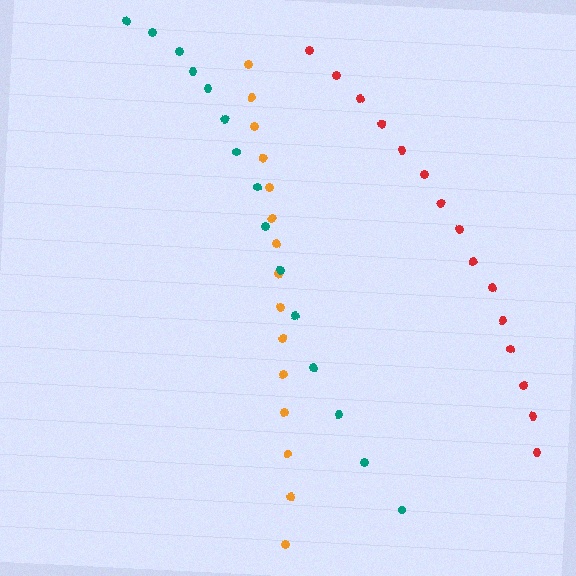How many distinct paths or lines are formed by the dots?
There are 3 distinct paths.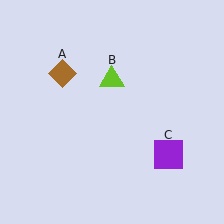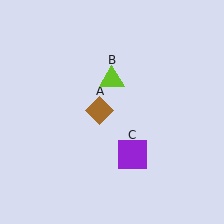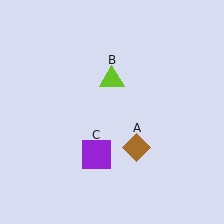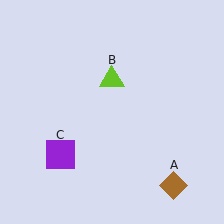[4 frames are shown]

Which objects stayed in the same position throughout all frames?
Lime triangle (object B) remained stationary.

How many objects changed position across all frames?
2 objects changed position: brown diamond (object A), purple square (object C).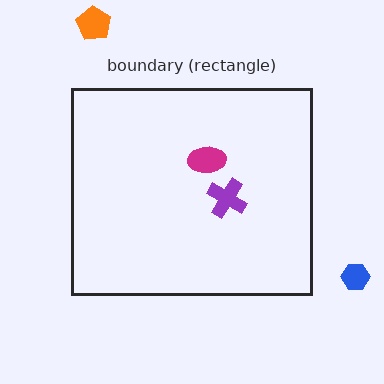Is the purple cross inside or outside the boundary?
Inside.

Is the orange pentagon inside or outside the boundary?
Outside.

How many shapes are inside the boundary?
2 inside, 2 outside.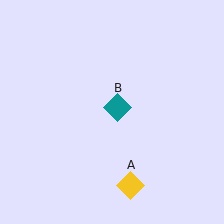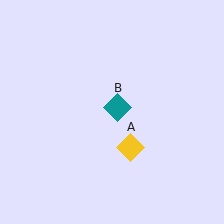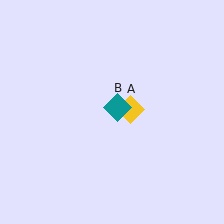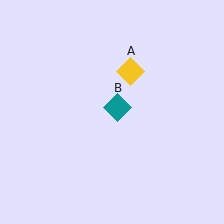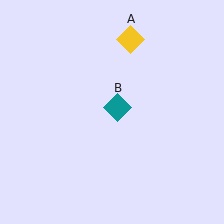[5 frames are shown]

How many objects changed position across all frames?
1 object changed position: yellow diamond (object A).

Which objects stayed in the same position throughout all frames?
Teal diamond (object B) remained stationary.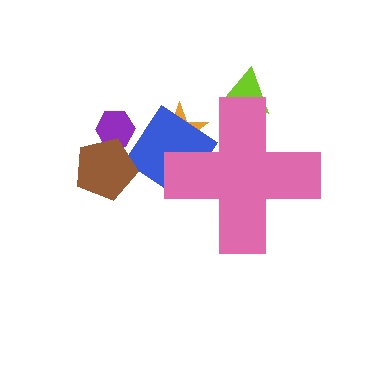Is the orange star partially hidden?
Yes, the orange star is partially hidden behind the pink cross.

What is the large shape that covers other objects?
A pink cross.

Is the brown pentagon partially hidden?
No, the brown pentagon is fully visible.